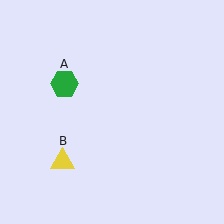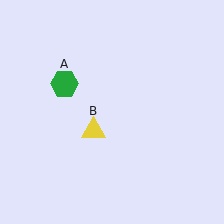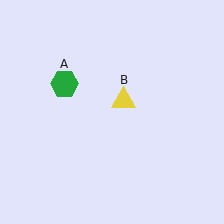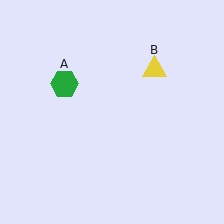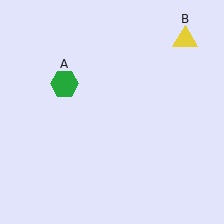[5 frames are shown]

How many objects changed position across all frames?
1 object changed position: yellow triangle (object B).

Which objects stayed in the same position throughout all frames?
Green hexagon (object A) remained stationary.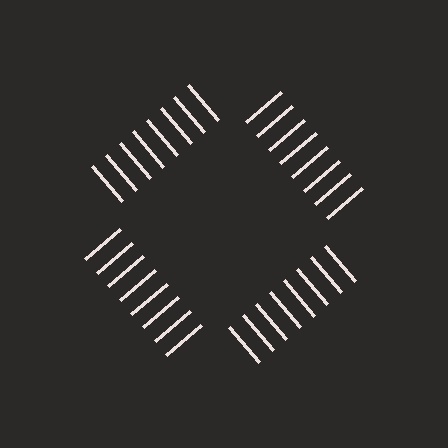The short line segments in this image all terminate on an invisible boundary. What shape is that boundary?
An illusory square — the line segments terminate on its edges but no continuous stroke is drawn.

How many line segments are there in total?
32 — 8 along each of the 4 edges.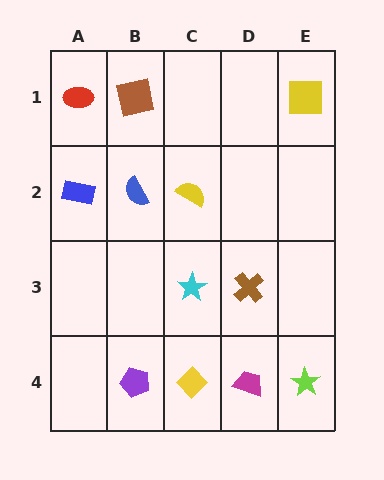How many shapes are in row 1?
3 shapes.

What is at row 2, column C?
A yellow semicircle.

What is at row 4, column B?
A purple pentagon.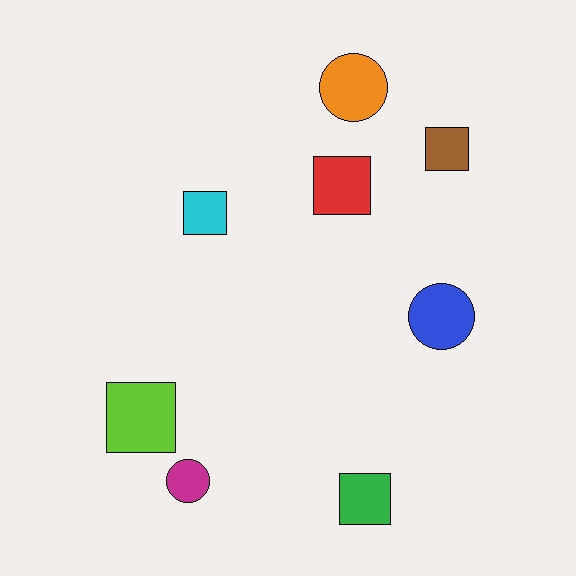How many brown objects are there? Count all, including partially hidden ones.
There is 1 brown object.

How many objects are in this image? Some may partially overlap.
There are 8 objects.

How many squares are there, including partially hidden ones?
There are 5 squares.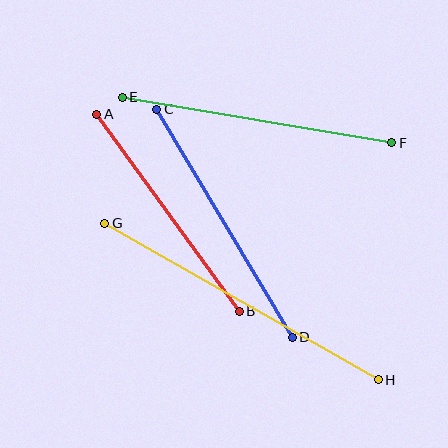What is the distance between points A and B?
The distance is approximately 243 pixels.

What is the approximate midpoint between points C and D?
The midpoint is at approximately (224, 223) pixels.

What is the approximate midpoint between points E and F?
The midpoint is at approximately (257, 120) pixels.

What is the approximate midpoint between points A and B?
The midpoint is at approximately (168, 213) pixels.